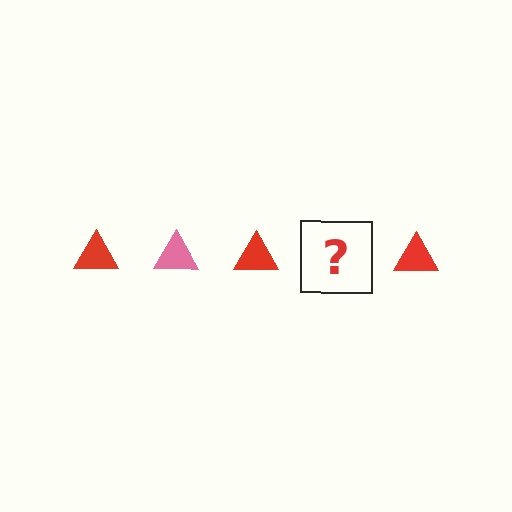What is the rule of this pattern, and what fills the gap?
The rule is that the pattern cycles through red, pink triangles. The gap should be filled with a pink triangle.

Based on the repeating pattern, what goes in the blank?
The blank should be a pink triangle.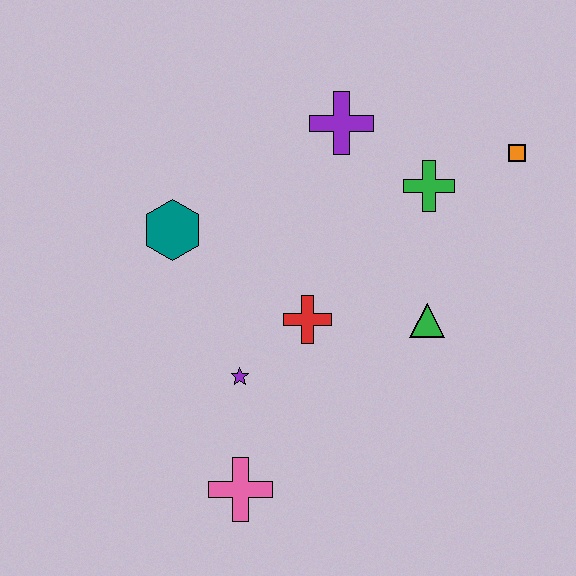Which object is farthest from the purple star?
The orange square is farthest from the purple star.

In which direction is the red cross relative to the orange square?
The red cross is to the left of the orange square.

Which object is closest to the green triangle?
The red cross is closest to the green triangle.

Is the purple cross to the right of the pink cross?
Yes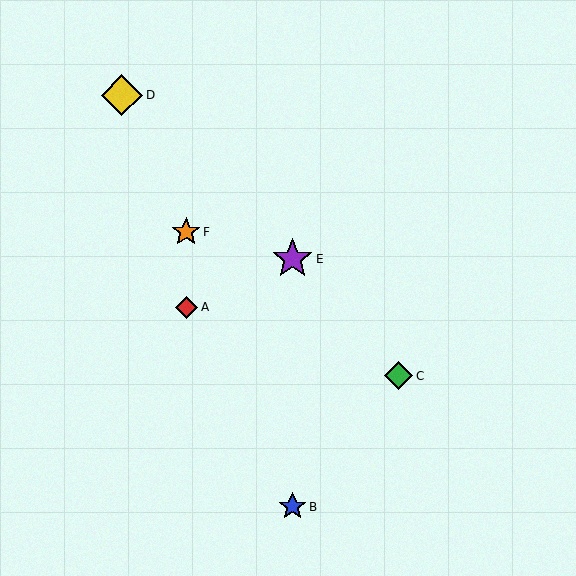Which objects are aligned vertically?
Objects B, E are aligned vertically.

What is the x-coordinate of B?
Object B is at x≈292.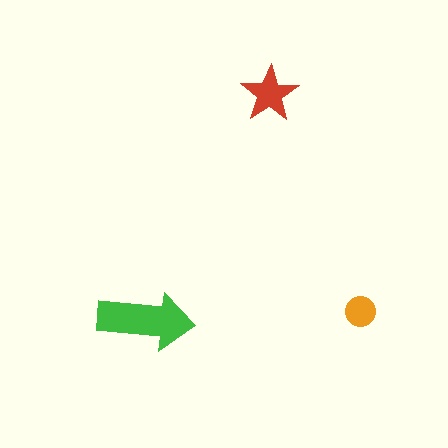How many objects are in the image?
There are 3 objects in the image.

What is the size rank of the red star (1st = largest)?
2nd.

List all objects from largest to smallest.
The green arrow, the red star, the orange circle.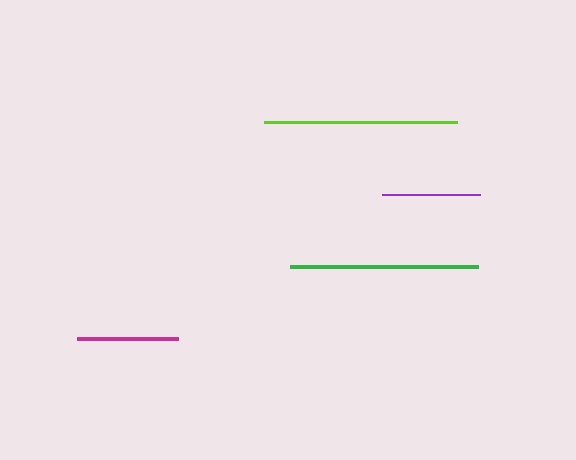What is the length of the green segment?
The green segment is approximately 188 pixels long.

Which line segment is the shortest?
The purple line is the shortest at approximately 98 pixels.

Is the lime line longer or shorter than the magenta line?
The lime line is longer than the magenta line.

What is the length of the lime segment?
The lime segment is approximately 193 pixels long.